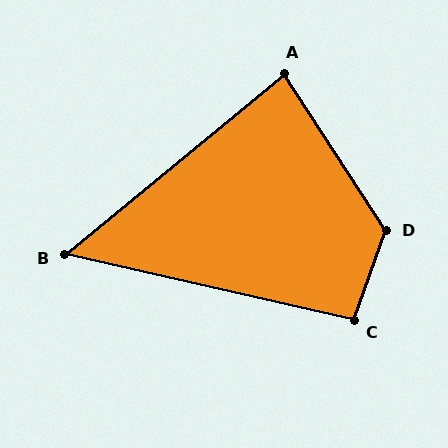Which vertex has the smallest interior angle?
B, at approximately 52 degrees.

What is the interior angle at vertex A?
Approximately 84 degrees (acute).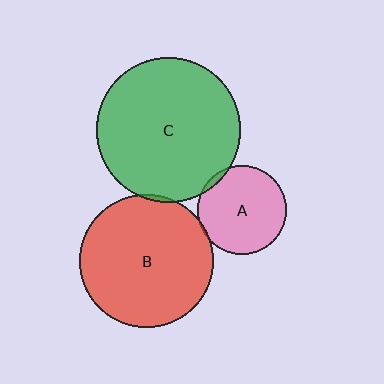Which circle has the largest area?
Circle C (green).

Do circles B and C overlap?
Yes.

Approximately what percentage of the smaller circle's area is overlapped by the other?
Approximately 5%.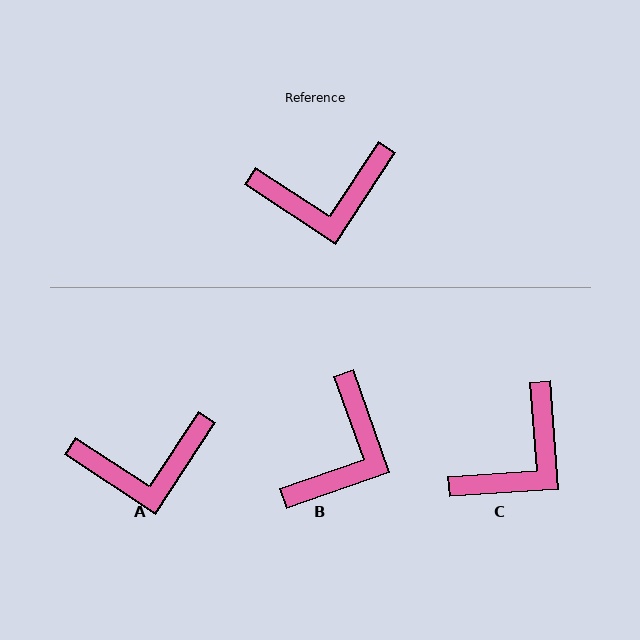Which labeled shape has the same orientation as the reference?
A.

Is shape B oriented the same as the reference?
No, it is off by about 52 degrees.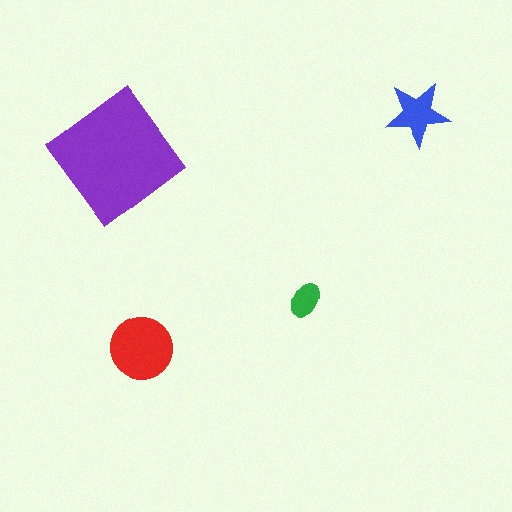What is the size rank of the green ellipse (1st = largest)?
4th.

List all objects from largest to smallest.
The purple diamond, the red circle, the blue star, the green ellipse.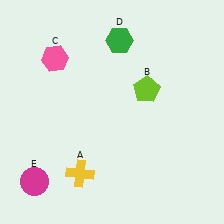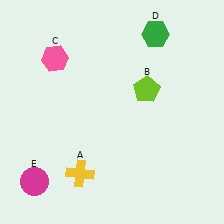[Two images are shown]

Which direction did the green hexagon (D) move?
The green hexagon (D) moved right.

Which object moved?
The green hexagon (D) moved right.